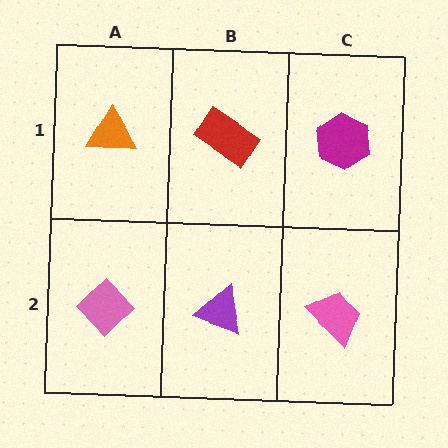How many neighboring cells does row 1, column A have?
2.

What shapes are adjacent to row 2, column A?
An orange triangle (row 1, column A), a purple triangle (row 2, column B).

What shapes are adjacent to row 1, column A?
A pink diamond (row 2, column A), a red rectangle (row 1, column B).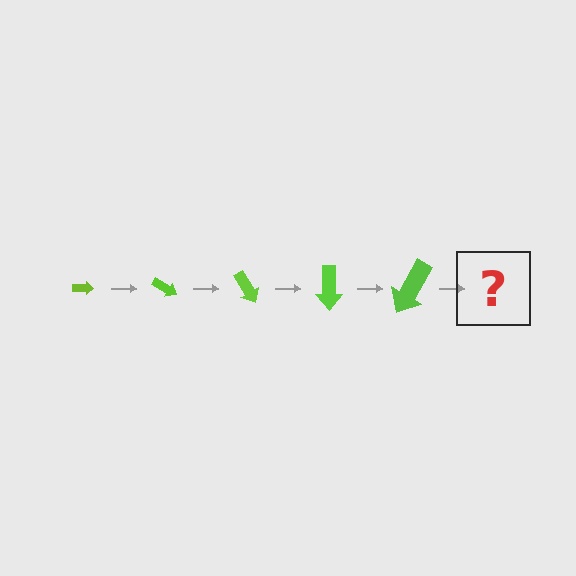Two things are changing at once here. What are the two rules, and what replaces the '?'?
The two rules are that the arrow grows larger each step and it rotates 30 degrees each step. The '?' should be an arrow, larger than the previous one and rotated 150 degrees from the start.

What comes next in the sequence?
The next element should be an arrow, larger than the previous one and rotated 150 degrees from the start.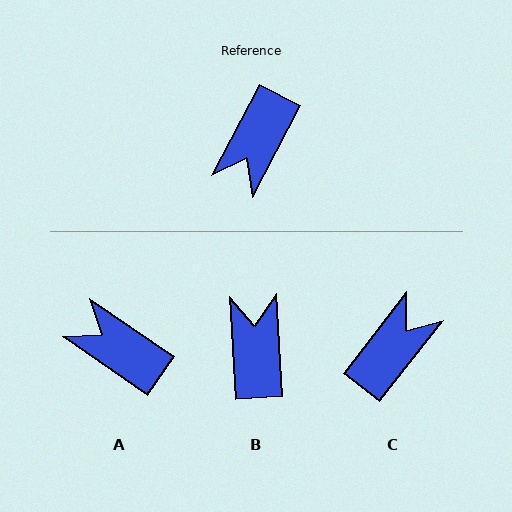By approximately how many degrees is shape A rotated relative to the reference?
Approximately 97 degrees clockwise.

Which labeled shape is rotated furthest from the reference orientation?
C, about 170 degrees away.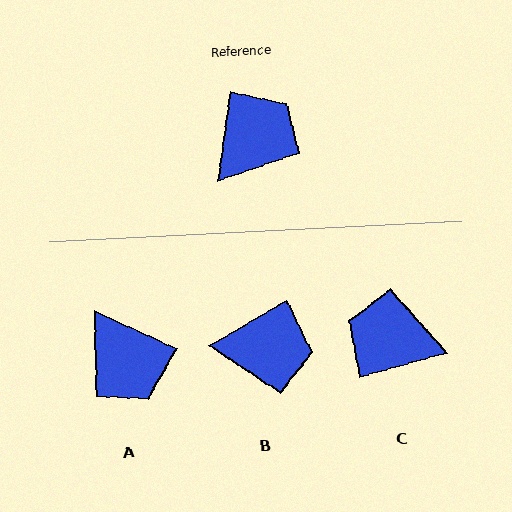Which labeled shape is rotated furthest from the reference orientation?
C, about 113 degrees away.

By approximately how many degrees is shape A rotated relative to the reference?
Approximately 107 degrees clockwise.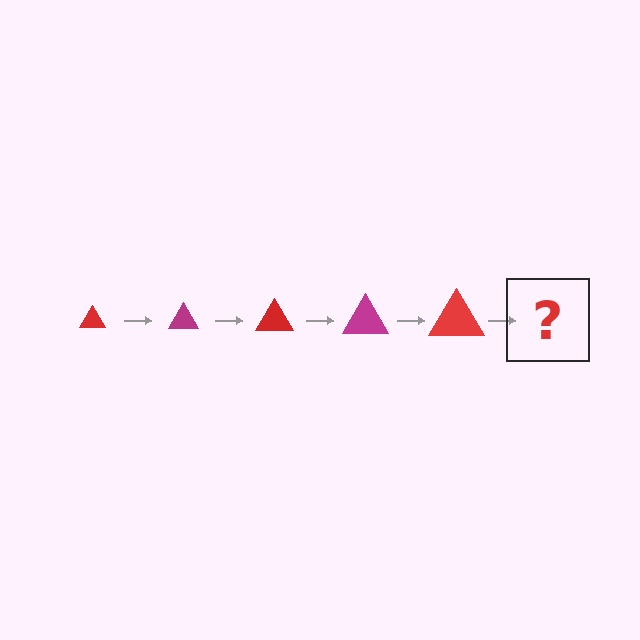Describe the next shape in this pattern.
It should be a magenta triangle, larger than the previous one.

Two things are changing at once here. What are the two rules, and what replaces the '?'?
The two rules are that the triangle grows larger each step and the color cycles through red and magenta. The '?' should be a magenta triangle, larger than the previous one.